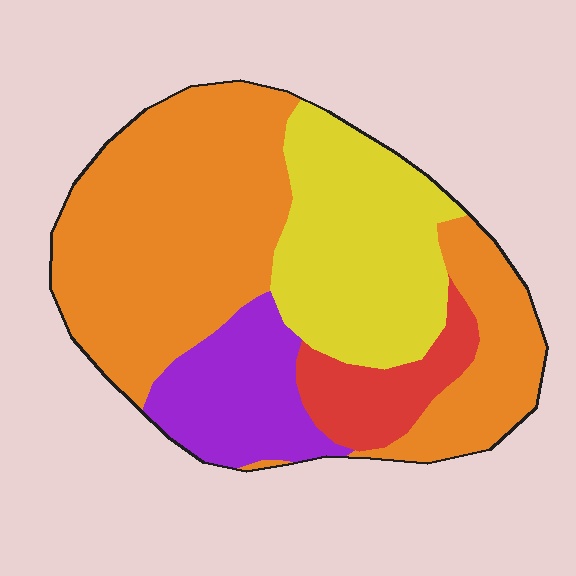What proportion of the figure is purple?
Purple covers 14% of the figure.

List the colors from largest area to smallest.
From largest to smallest: orange, yellow, purple, red.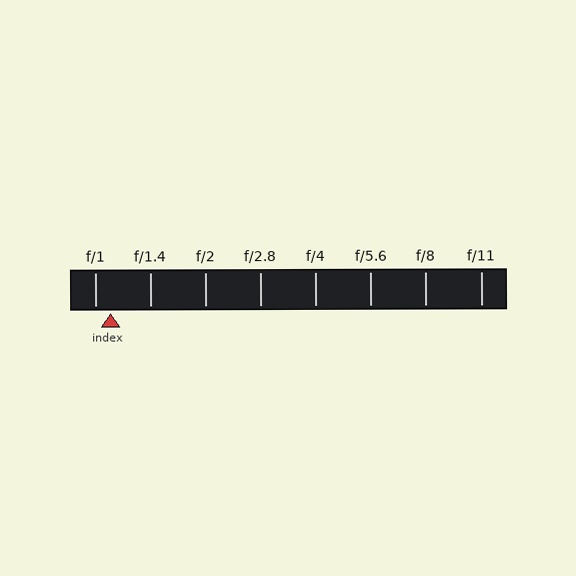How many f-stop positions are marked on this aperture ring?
There are 8 f-stop positions marked.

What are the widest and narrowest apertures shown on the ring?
The widest aperture shown is f/1 and the narrowest is f/11.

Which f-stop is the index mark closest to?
The index mark is closest to f/1.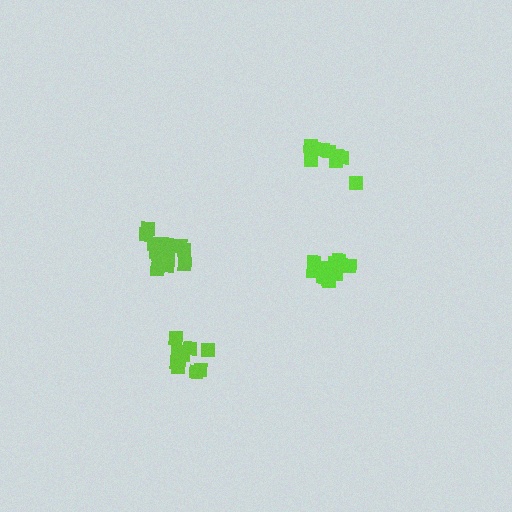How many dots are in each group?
Group 1: 15 dots, Group 2: 14 dots, Group 3: 9 dots, Group 4: 9 dots (47 total).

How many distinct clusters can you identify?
There are 4 distinct clusters.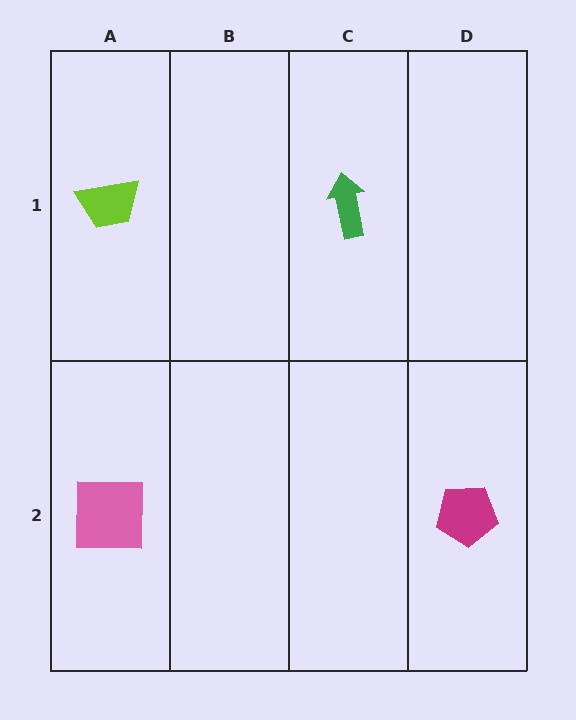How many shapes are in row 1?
2 shapes.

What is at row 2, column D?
A magenta pentagon.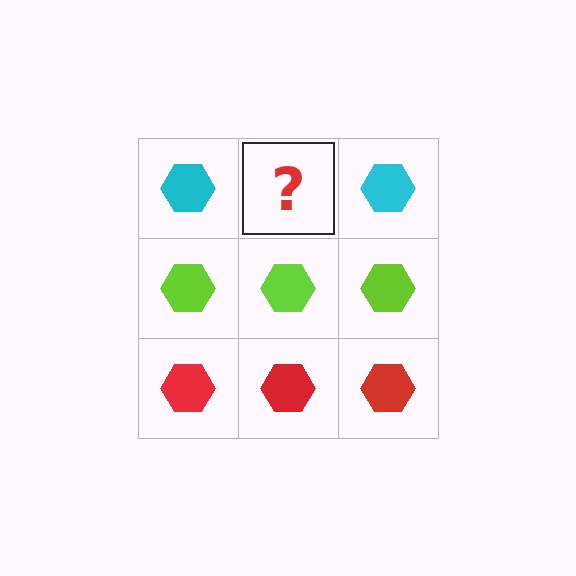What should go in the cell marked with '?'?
The missing cell should contain a cyan hexagon.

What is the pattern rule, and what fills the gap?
The rule is that each row has a consistent color. The gap should be filled with a cyan hexagon.